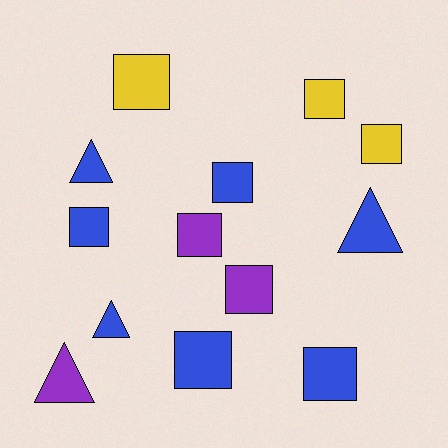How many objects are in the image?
There are 13 objects.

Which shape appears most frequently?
Square, with 9 objects.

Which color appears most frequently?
Blue, with 7 objects.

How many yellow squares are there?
There are 3 yellow squares.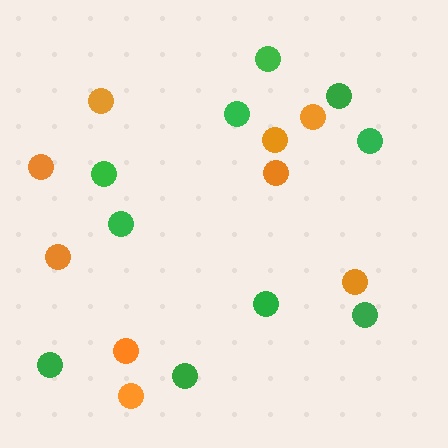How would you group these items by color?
There are 2 groups: one group of green circles (10) and one group of orange circles (9).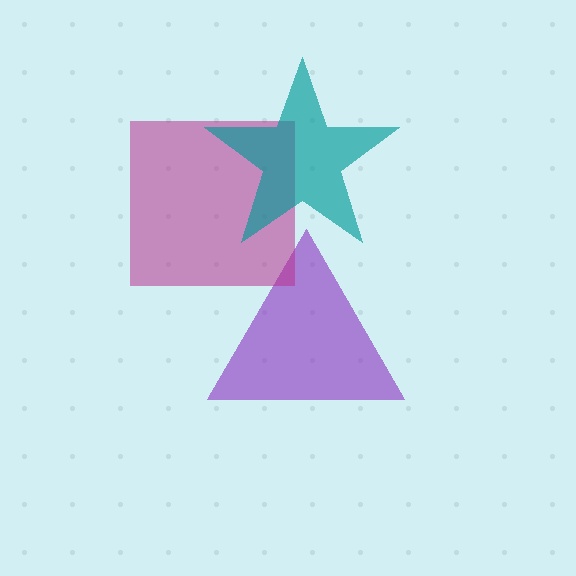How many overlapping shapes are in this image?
There are 3 overlapping shapes in the image.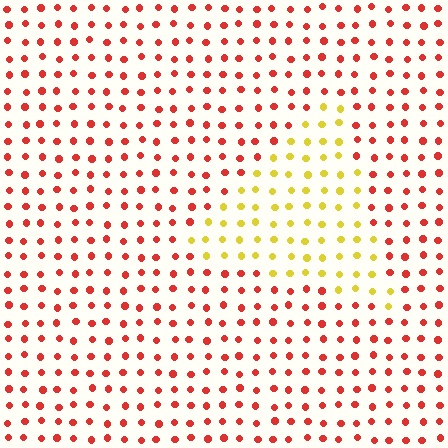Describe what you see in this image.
The image is filled with small red elements in a uniform arrangement. A triangle-shaped region is visible where the elements are tinted to a slightly different hue, forming a subtle color boundary.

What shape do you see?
I see a triangle.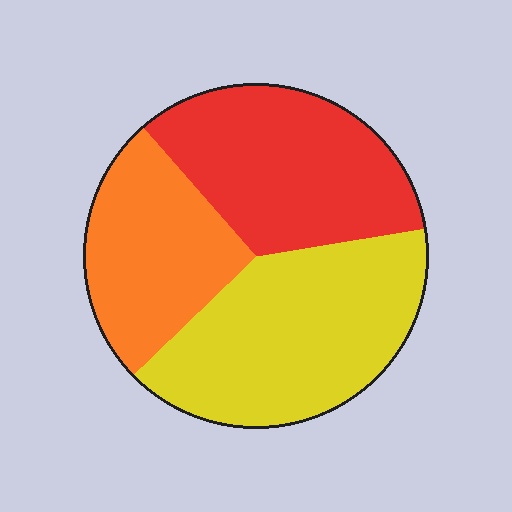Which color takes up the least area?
Orange, at roughly 25%.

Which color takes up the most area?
Yellow, at roughly 40%.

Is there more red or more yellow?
Yellow.